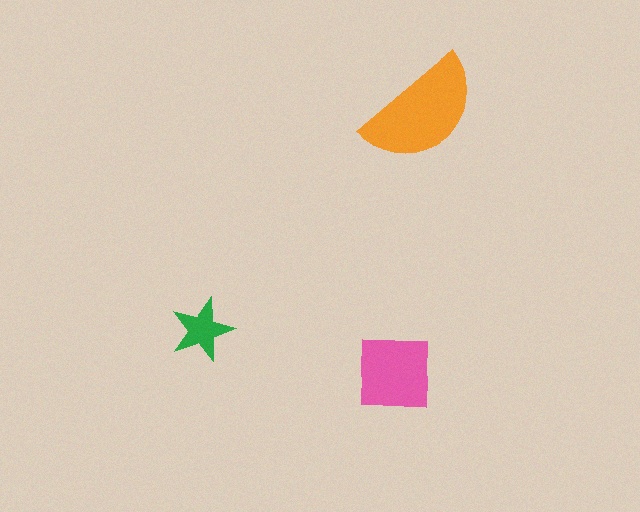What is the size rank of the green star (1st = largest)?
3rd.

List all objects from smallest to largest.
The green star, the pink square, the orange semicircle.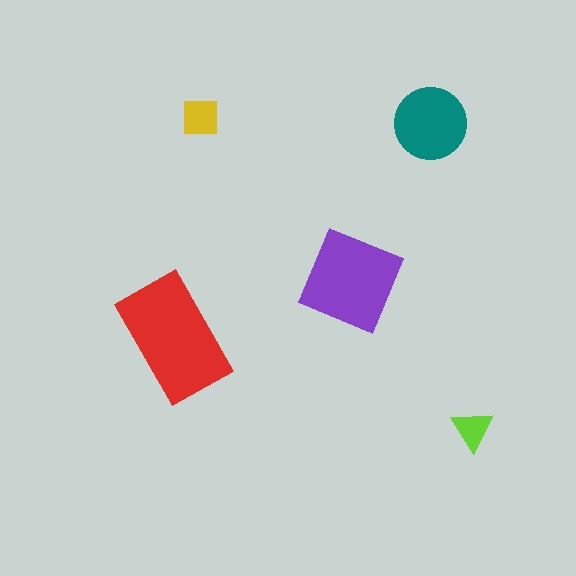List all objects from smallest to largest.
The lime triangle, the yellow square, the teal circle, the purple diamond, the red rectangle.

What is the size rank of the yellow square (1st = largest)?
4th.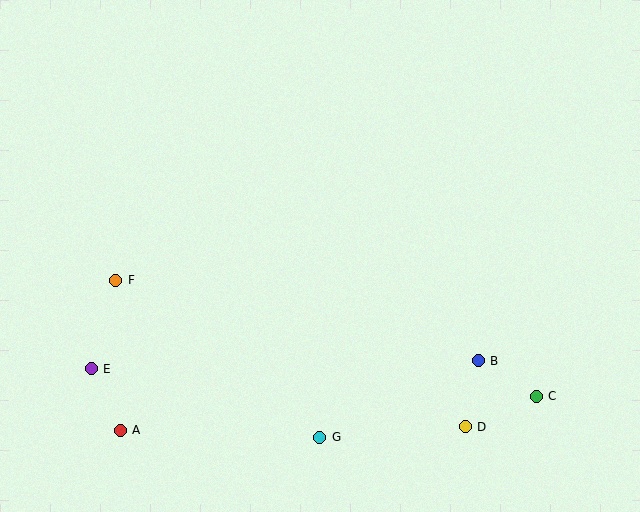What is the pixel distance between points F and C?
The distance between F and C is 436 pixels.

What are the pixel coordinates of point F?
Point F is at (116, 280).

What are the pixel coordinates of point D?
Point D is at (465, 427).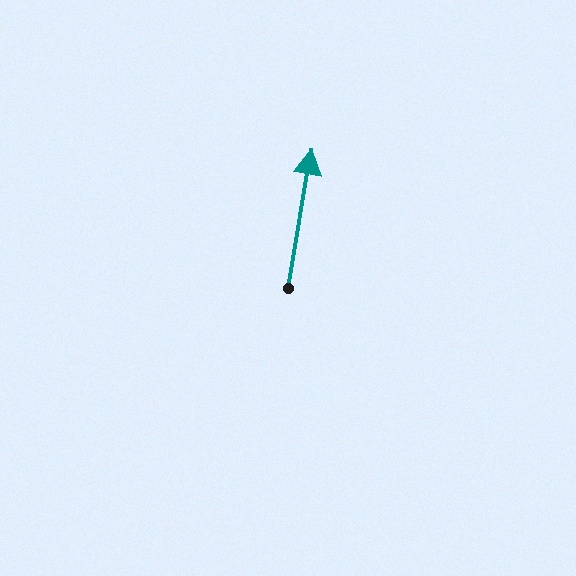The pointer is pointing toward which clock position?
Roughly 12 o'clock.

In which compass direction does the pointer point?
North.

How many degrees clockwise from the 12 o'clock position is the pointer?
Approximately 10 degrees.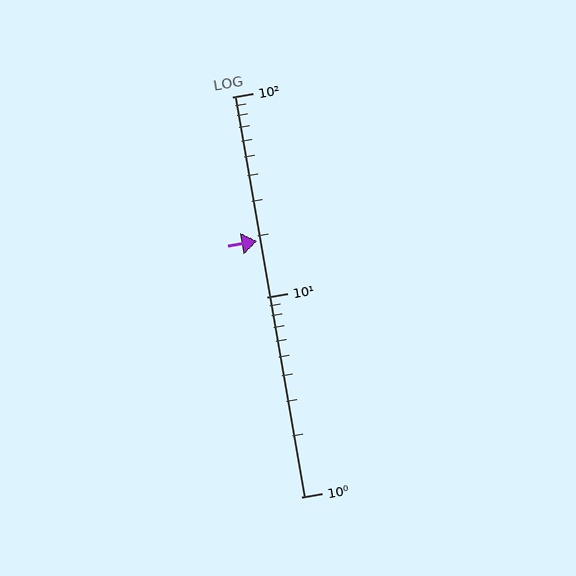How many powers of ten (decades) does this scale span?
The scale spans 2 decades, from 1 to 100.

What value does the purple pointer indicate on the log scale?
The pointer indicates approximately 19.